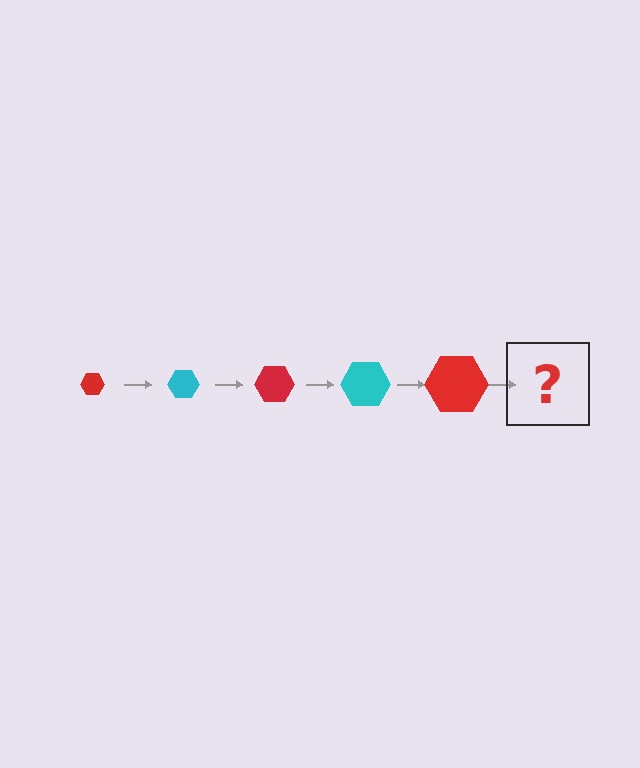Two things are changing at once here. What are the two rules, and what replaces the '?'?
The two rules are that the hexagon grows larger each step and the color cycles through red and cyan. The '?' should be a cyan hexagon, larger than the previous one.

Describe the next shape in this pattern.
It should be a cyan hexagon, larger than the previous one.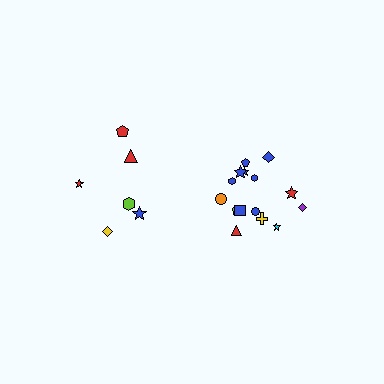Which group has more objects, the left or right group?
The right group.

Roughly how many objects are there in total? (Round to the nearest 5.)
Roughly 20 objects in total.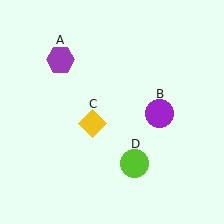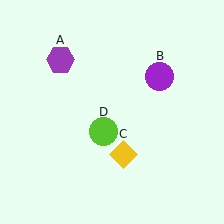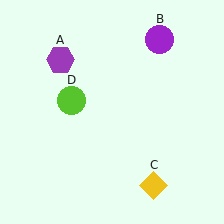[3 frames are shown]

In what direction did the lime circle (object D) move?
The lime circle (object D) moved up and to the left.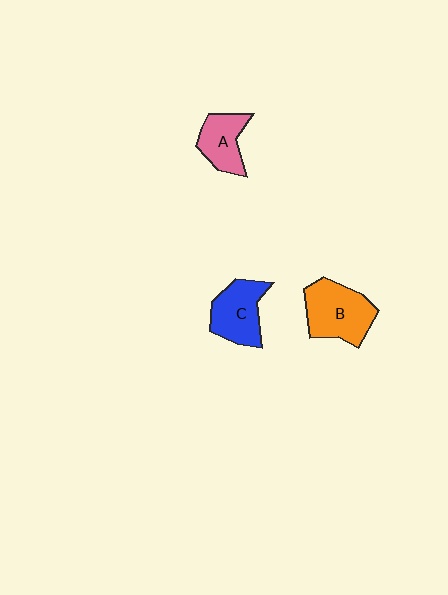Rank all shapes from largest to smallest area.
From largest to smallest: B (orange), C (blue), A (pink).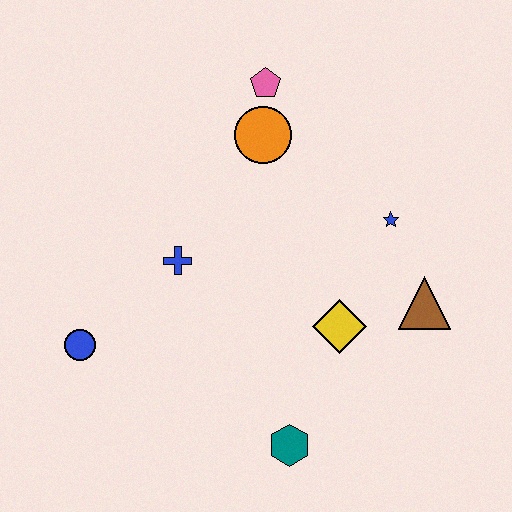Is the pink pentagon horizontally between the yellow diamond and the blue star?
No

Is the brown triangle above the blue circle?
Yes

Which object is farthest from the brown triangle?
The blue circle is farthest from the brown triangle.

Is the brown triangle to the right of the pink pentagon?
Yes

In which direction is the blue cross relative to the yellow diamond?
The blue cross is to the left of the yellow diamond.